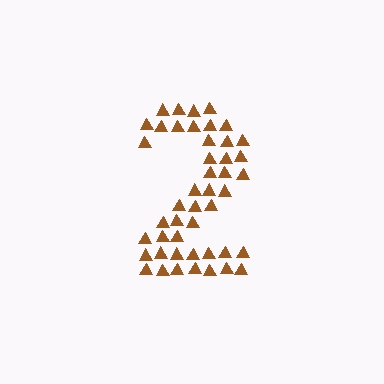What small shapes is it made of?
It is made of small triangles.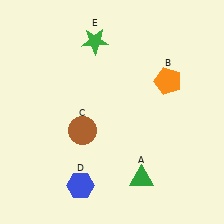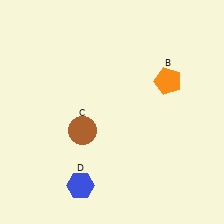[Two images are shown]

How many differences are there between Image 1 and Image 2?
There are 2 differences between the two images.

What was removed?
The green star (E), the green triangle (A) were removed in Image 2.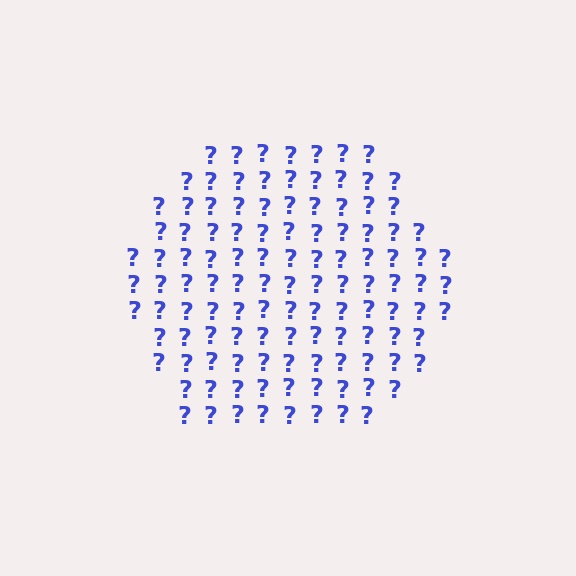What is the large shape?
The large shape is a hexagon.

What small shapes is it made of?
It is made of small question marks.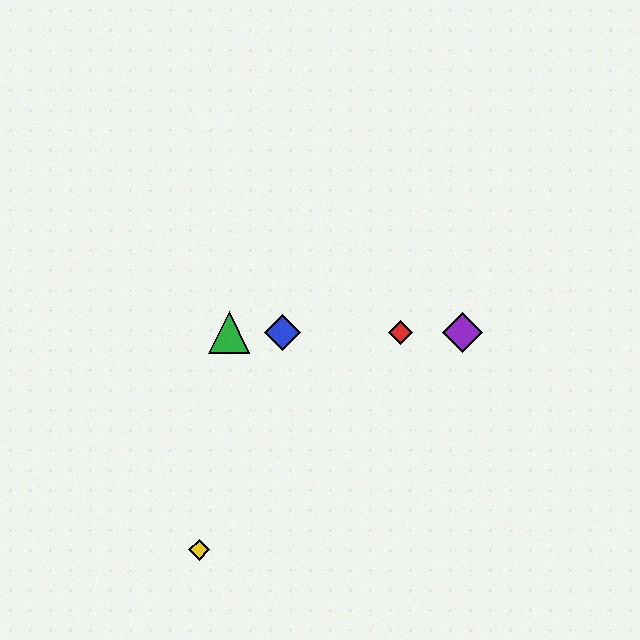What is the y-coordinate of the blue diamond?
The blue diamond is at y≈333.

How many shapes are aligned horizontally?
4 shapes (the red diamond, the blue diamond, the green triangle, the purple diamond) are aligned horizontally.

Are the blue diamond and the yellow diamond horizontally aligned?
No, the blue diamond is at y≈333 and the yellow diamond is at y≈550.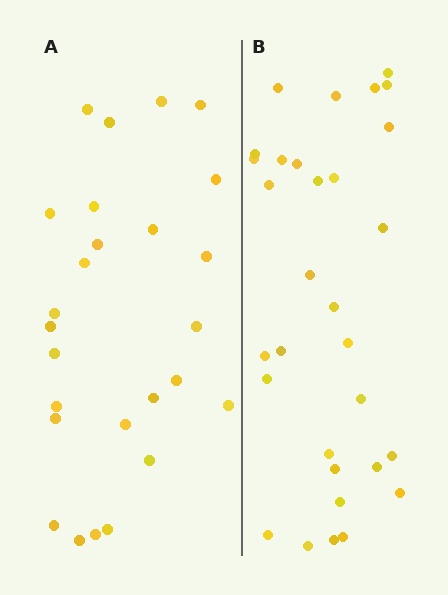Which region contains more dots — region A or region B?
Region B (the right region) has more dots.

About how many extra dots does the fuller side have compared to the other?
Region B has about 5 more dots than region A.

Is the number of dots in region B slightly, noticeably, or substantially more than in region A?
Region B has only slightly more — the two regions are fairly close. The ratio is roughly 1.2 to 1.